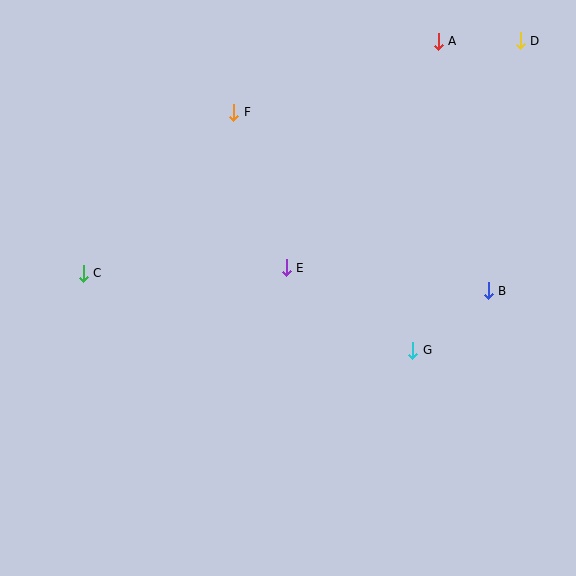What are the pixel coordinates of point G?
Point G is at (413, 350).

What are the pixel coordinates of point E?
Point E is at (286, 268).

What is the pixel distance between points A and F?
The distance between A and F is 216 pixels.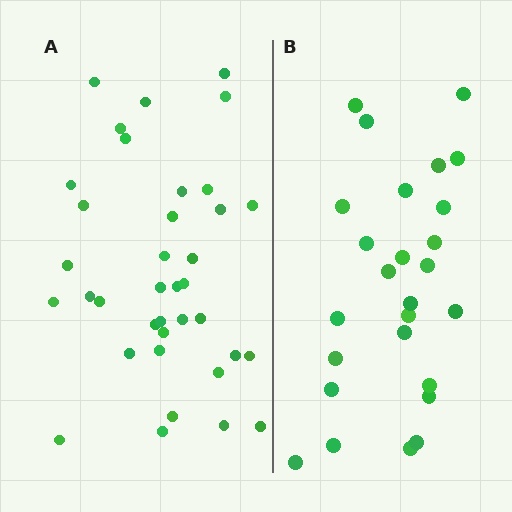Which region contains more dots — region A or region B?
Region A (the left region) has more dots.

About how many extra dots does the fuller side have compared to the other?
Region A has roughly 12 or so more dots than region B.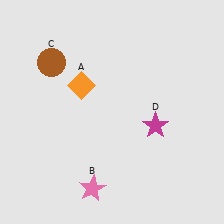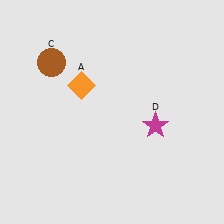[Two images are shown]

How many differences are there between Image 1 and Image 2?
There is 1 difference between the two images.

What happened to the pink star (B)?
The pink star (B) was removed in Image 2. It was in the bottom-left area of Image 1.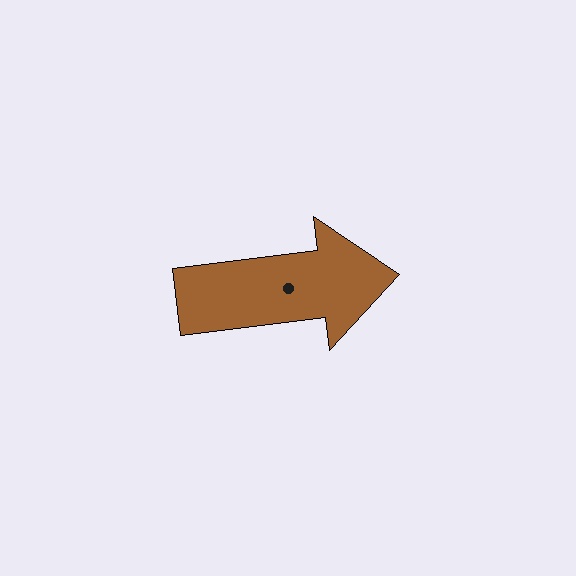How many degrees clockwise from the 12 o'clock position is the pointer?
Approximately 83 degrees.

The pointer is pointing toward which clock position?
Roughly 3 o'clock.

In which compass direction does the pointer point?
East.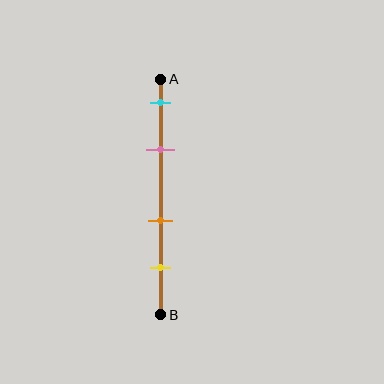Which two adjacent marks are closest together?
The cyan and pink marks are the closest adjacent pair.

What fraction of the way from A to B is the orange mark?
The orange mark is approximately 60% (0.6) of the way from A to B.